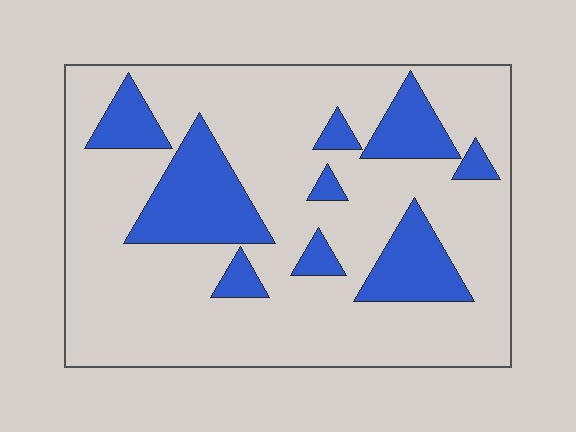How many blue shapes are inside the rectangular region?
9.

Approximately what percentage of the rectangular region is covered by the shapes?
Approximately 25%.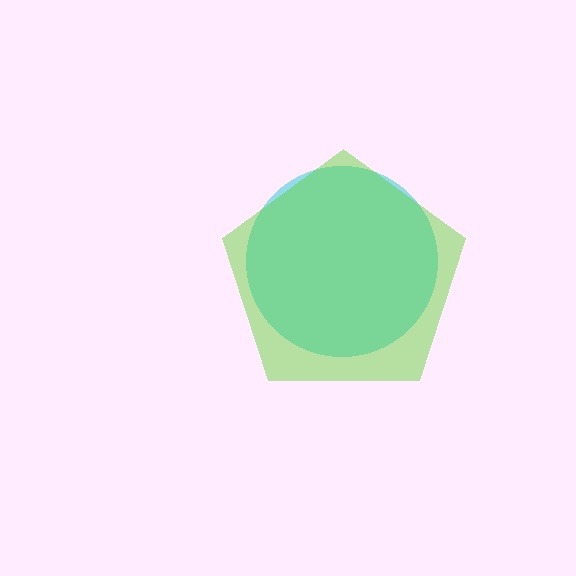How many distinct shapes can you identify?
There are 2 distinct shapes: a cyan circle, a lime pentagon.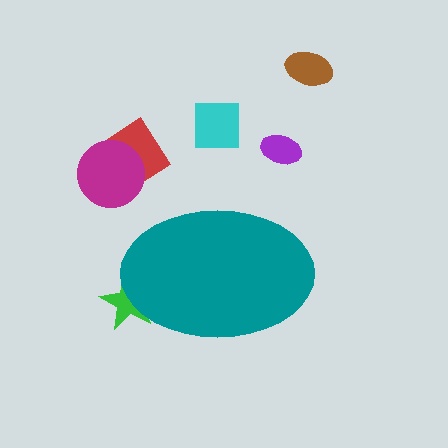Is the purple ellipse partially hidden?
No, the purple ellipse is fully visible.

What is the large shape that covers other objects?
A teal ellipse.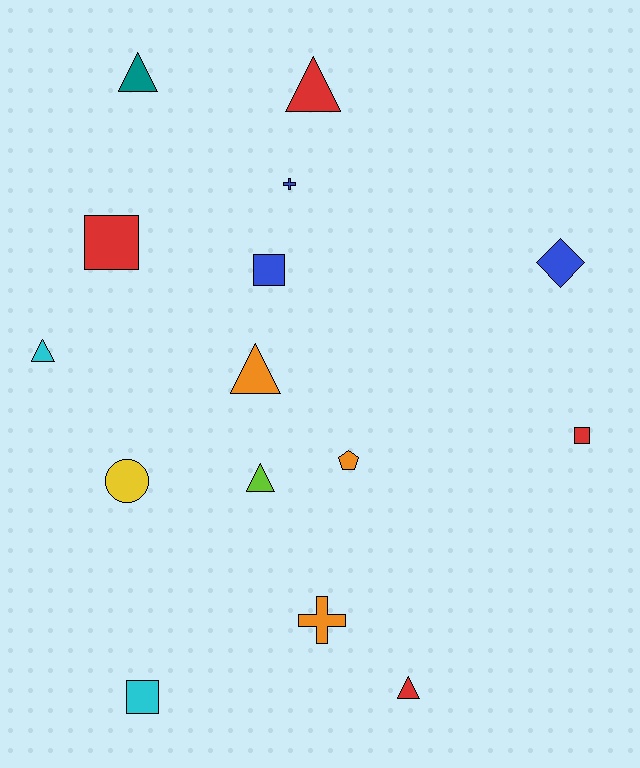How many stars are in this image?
There are no stars.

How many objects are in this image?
There are 15 objects.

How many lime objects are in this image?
There is 1 lime object.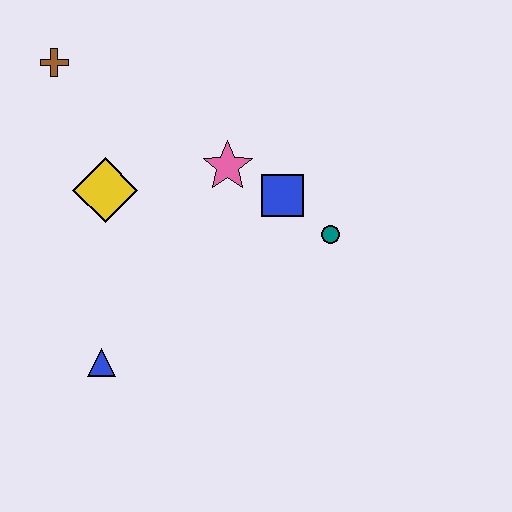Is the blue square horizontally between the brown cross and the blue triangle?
No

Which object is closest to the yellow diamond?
The pink star is closest to the yellow diamond.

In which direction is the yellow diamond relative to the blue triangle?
The yellow diamond is above the blue triangle.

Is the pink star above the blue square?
Yes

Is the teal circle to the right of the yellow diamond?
Yes